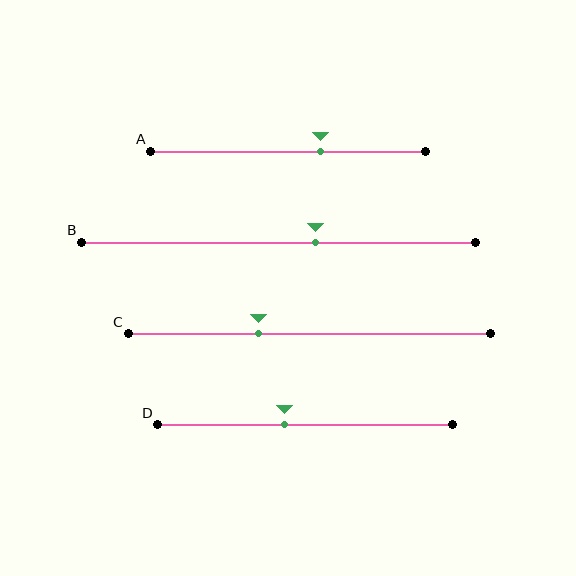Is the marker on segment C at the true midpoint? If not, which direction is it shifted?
No, the marker on segment C is shifted to the left by about 14% of the segment length.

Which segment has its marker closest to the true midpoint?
Segment D has its marker closest to the true midpoint.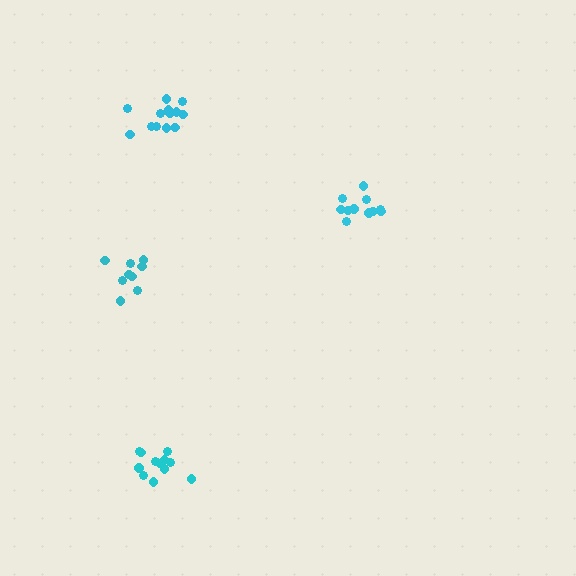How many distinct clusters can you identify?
There are 4 distinct clusters.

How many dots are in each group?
Group 1: 9 dots, Group 2: 12 dots, Group 3: 13 dots, Group 4: 11 dots (45 total).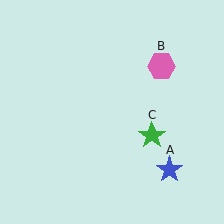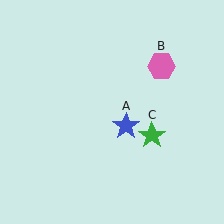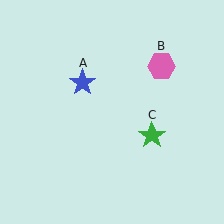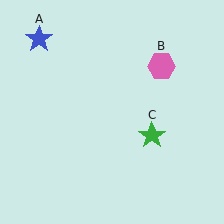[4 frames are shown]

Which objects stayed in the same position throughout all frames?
Pink hexagon (object B) and green star (object C) remained stationary.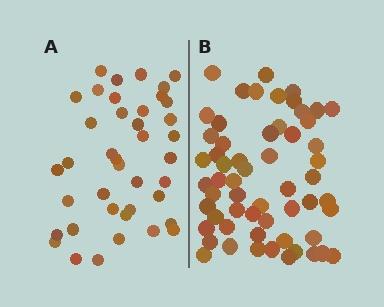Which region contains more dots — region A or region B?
Region B (the right region) has more dots.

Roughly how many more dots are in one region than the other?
Region B has approximately 20 more dots than region A.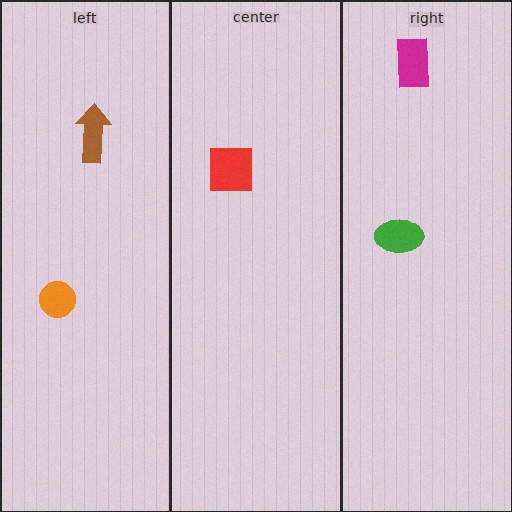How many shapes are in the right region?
2.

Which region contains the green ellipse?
The right region.